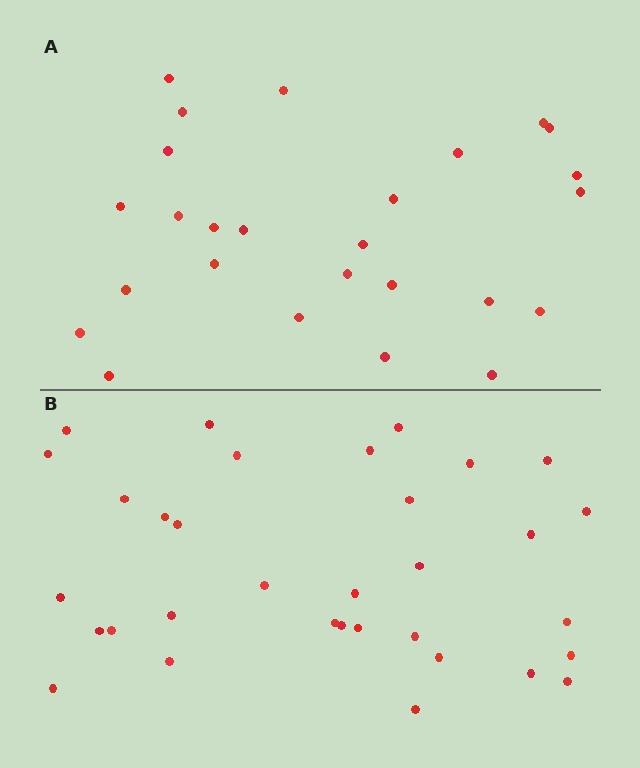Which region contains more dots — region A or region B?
Region B (the bottom region) has more dots.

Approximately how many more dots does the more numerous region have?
Region B has roughly 8 or so more dots than region A.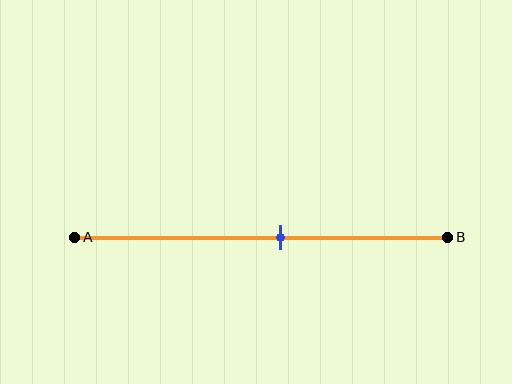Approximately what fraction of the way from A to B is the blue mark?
The blue mark is approximately 55% of the way from A to B.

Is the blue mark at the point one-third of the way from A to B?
No, the mark is at about 55% from A, not at the 33% one-third point.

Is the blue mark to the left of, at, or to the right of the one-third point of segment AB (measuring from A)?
The blue mark is to the right of the one-third point of segment AB.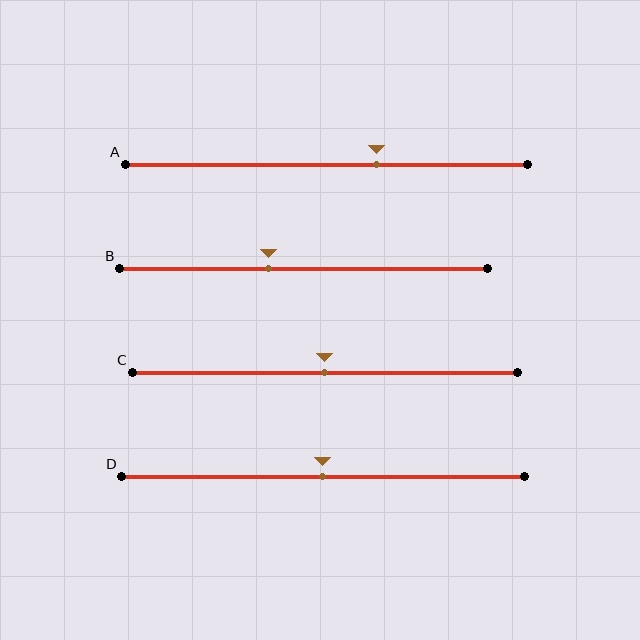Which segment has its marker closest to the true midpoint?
Segment C has its marker closest to the true midpoint.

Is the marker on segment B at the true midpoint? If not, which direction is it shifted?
No, the marker on segment B is shifted to the left by about 9% of the segment length.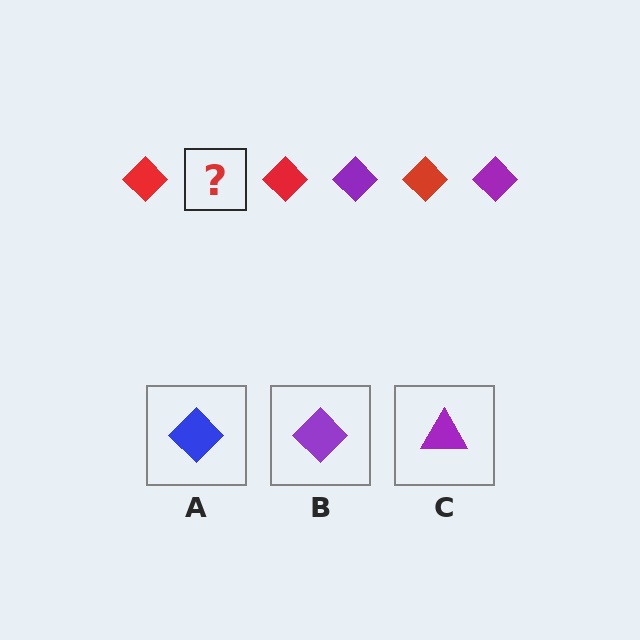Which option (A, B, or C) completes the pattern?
B.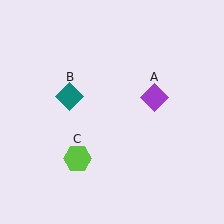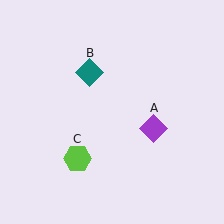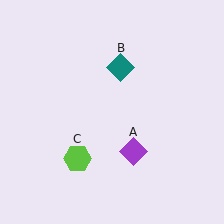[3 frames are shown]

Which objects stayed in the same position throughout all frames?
Lime hexagon (object C) remained stationary.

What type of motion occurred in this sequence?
The purple diamond (object A), teal diamond (object B) rotated clockwise around the center of the scene.